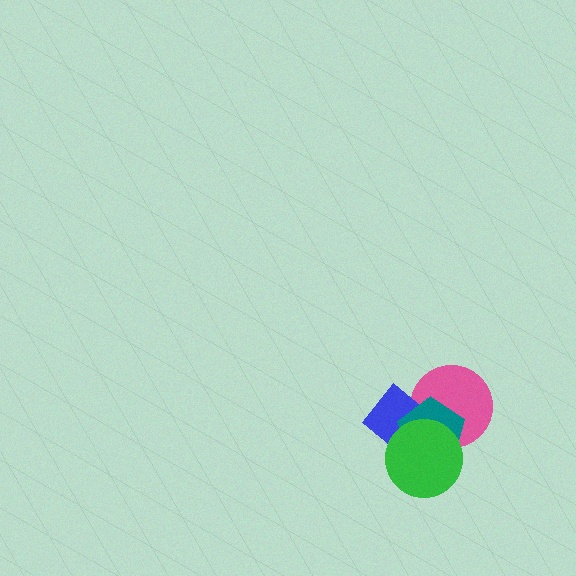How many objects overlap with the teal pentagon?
3 objects overlap with the teal pentagon.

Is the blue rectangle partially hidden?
Yes, it is partially covered by another shape.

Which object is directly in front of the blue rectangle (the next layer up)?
The teal pentagon is directly in front of the blue rectangle.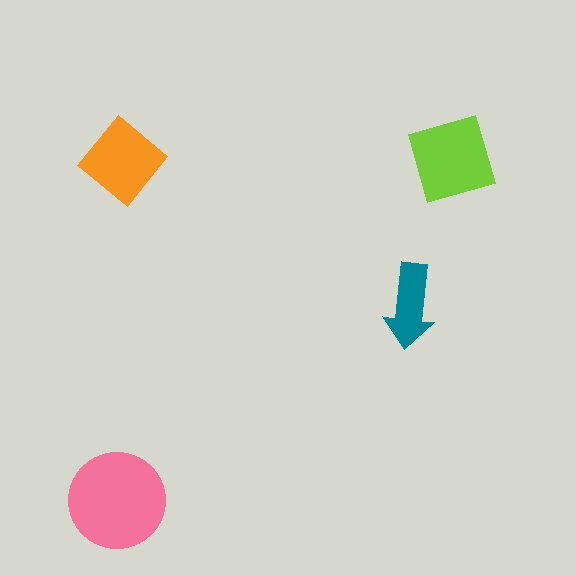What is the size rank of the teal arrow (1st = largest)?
4th.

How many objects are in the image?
There are 4 objects in the image.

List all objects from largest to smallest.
The pink circle, the lime diamond, the orange diamond, the teal arrow.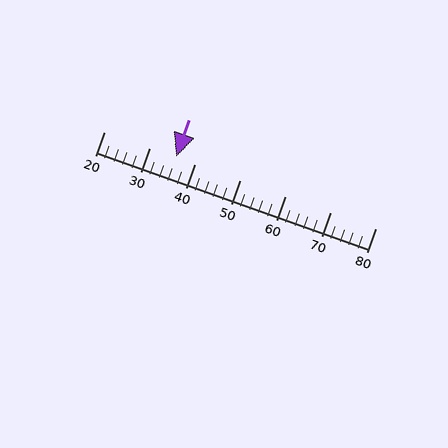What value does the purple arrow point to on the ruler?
The purple arrow points to approximately 36.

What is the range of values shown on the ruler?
The ruler shows values from 20 to 80.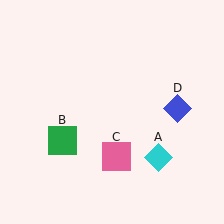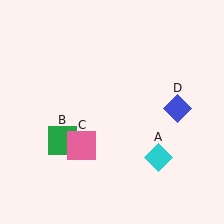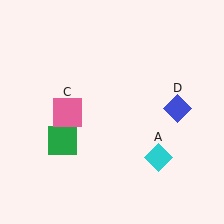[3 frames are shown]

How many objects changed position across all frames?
1 object changed position: pink square (object C).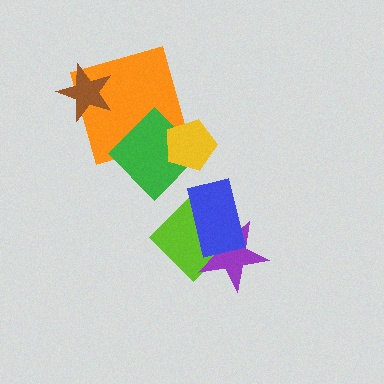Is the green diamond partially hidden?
Yes, it is partially covered by another shape.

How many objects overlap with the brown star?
1 object overlaps with the brown star.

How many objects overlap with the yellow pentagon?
1 object overlaps with the yellow pentagon.